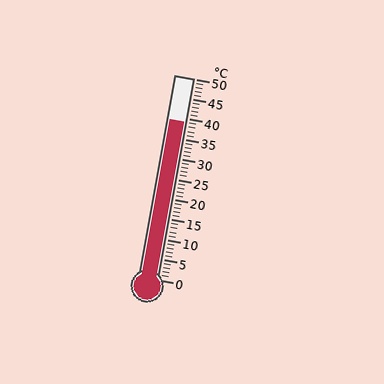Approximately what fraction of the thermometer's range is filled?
The thermometer is filled to approximately 80% of its range.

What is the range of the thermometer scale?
The thermometer scale ranges from 0°C to 50°C.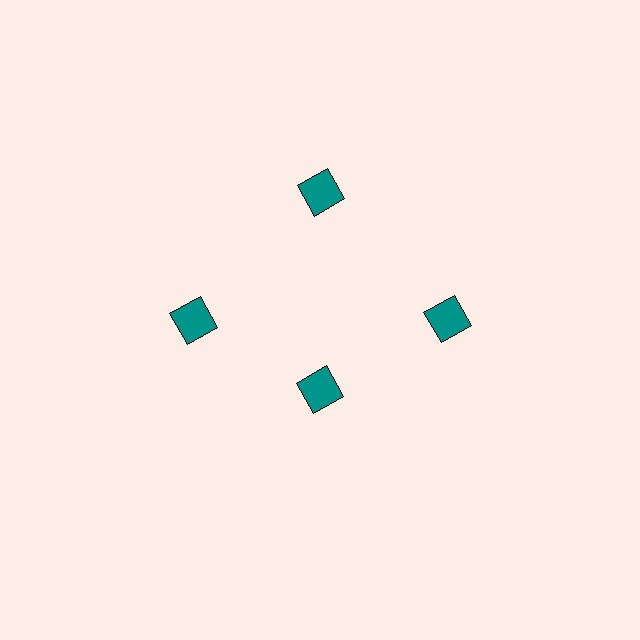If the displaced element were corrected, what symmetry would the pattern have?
It would have 4-fold rotational symmetry — the pattern would map onto itself every 90 degrees.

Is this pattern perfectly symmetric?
No. The 4 teal diamonds are arranged in a ring, but one element near the 6 o'clock position is pulled inward toward the center, breaking the 4-fold rotational symmetry.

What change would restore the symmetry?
The symmetry would be restored by moving it outward, back onto the ring so that all 4 diamonds sit at equal angles and equal distance from the center.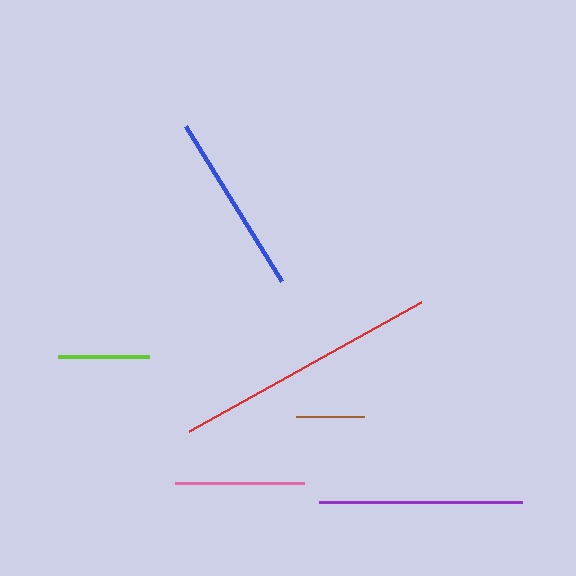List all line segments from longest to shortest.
From longest to shortest: red, purple, blue, pink, lime, brown.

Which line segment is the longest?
The red line is the longest at approximately 265 pixels.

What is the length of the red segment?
The red segment is approximately 265 pixels long.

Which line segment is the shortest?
The brown line is the shortest at approximately 67 pixels.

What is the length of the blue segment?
The blue segment is approximately 182 pixels long.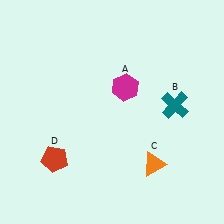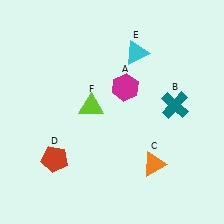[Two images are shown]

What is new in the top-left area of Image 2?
A lime triangle (F) was added in the top-left area of Image 2.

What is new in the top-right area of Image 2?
A cyan triangle (E) was added in the top-right area of Image 2.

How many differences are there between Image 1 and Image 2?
There are 2 differences between the two images.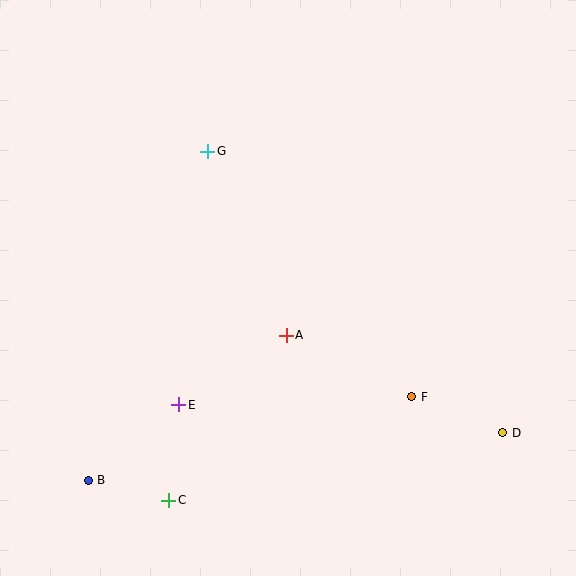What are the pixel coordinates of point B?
Point B is at (88, 480).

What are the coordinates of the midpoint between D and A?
The midpoint between D and A is at (395, 384).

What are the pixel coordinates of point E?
Point E is at (179, 405).